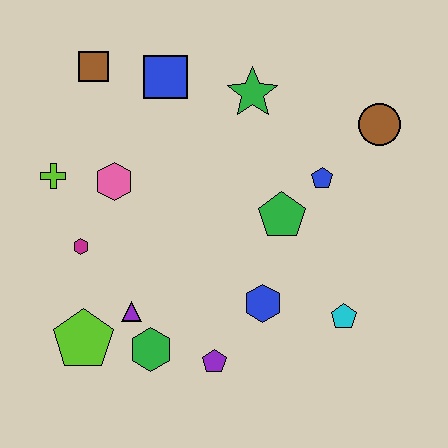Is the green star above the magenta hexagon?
Yes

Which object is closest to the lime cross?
The pink hexagon is closest to the lime cross.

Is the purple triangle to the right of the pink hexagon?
Yes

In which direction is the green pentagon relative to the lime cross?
The green pentagon is to the right of the lime cross.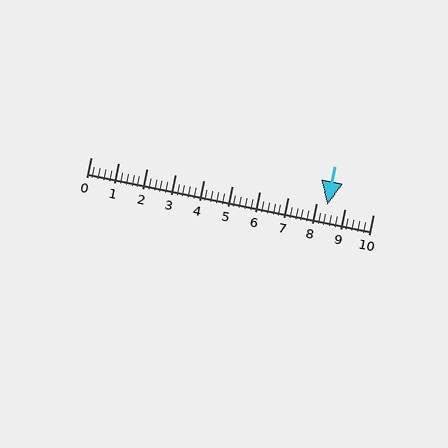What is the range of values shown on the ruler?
The ruler shows values from 0 to 10.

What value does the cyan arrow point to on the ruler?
The cyan arrow points to approximately 8.4.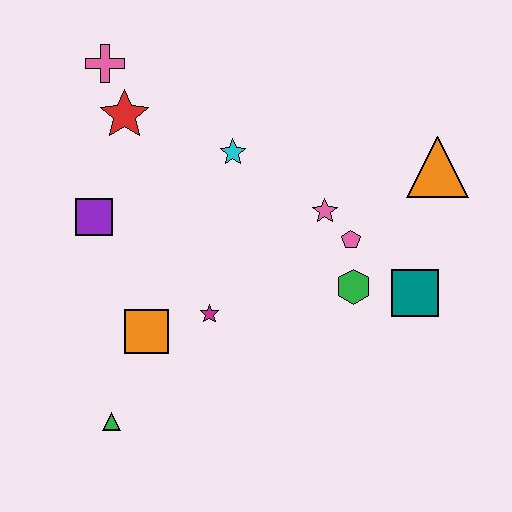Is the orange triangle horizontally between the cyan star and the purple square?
No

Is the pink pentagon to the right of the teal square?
No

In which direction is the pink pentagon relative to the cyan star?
The pink pentagon is to the right of the cyan star.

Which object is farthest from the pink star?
The green triangle is farthest from the pink star.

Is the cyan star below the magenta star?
No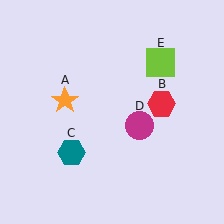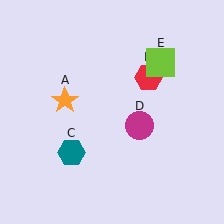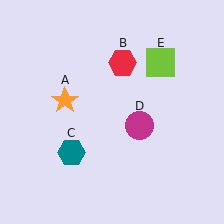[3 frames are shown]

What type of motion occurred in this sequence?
The red hexagon (object B) rotated counterclockwise around the center of the scene.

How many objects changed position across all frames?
1 object changed position: red hexagon (object B).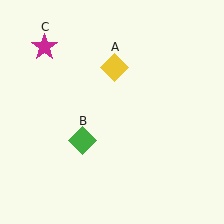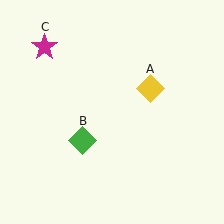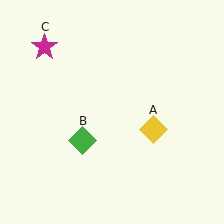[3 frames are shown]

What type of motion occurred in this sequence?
The yellow diamond (object A) rotated clockwise around the center of the scene.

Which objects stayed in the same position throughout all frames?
Green diamond (object B) and magenta star (object C) remained stationary.